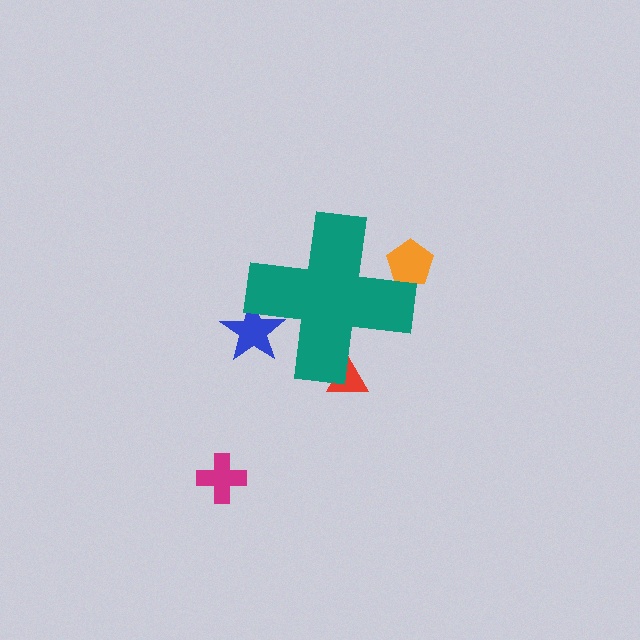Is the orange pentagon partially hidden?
Yes, the orange pentagon is partially hidden behind the teal cross.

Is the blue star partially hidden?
Yes, the blue star is partially hidden behind the teal cross.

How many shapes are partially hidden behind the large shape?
3 shapes are partially hidden.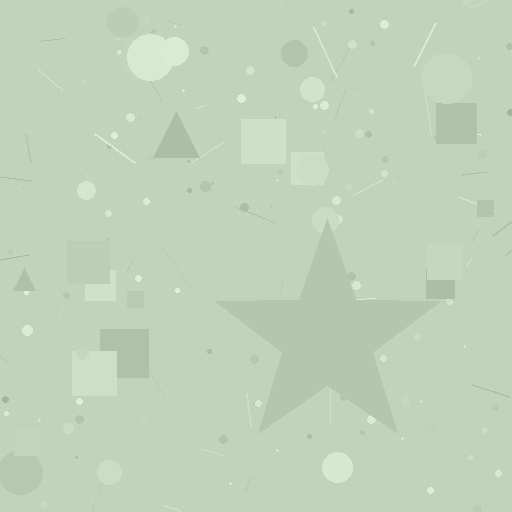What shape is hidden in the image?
A star is hidden in the image.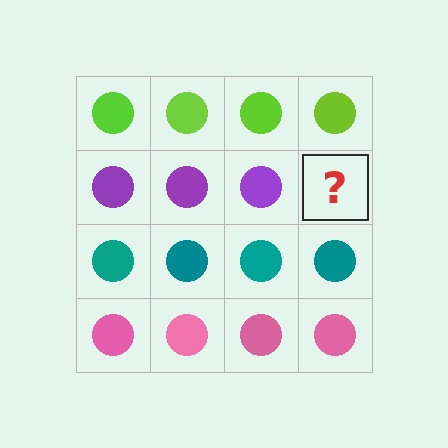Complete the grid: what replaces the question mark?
The question mark should be replaced with a purple circle.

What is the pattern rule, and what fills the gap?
The rule is that each row has a consistent color. The gap should be filled with a purple circle.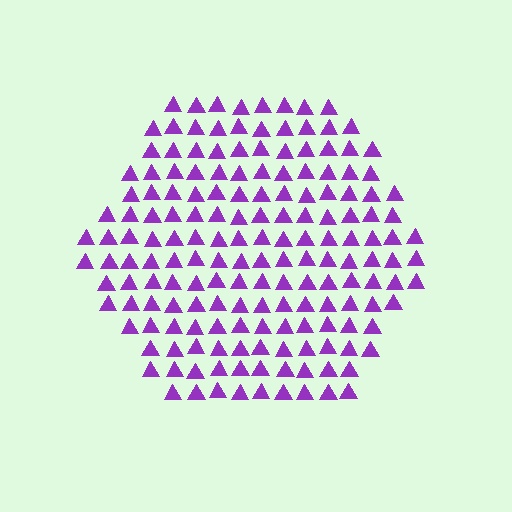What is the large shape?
The large shape is a hexagon.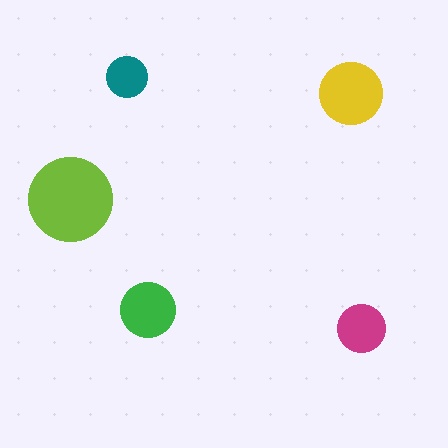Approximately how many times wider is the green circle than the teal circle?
About 1.5 times wider.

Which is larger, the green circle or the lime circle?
The lime one.